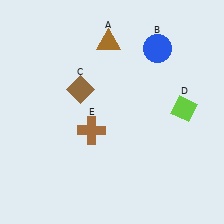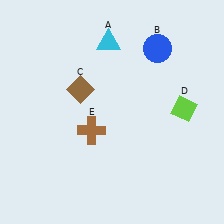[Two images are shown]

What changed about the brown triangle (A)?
In Image 1, A is brown. In Image 2, it changed to cyan.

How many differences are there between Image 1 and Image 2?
There is 1 difference between the two images.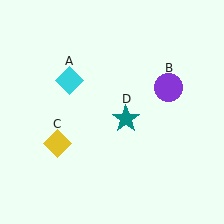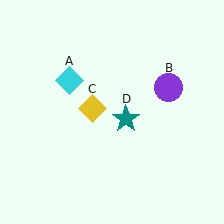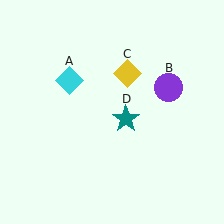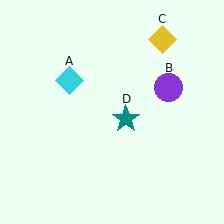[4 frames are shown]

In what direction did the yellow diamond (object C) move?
The yellow diamond (object C) moved up and to the right.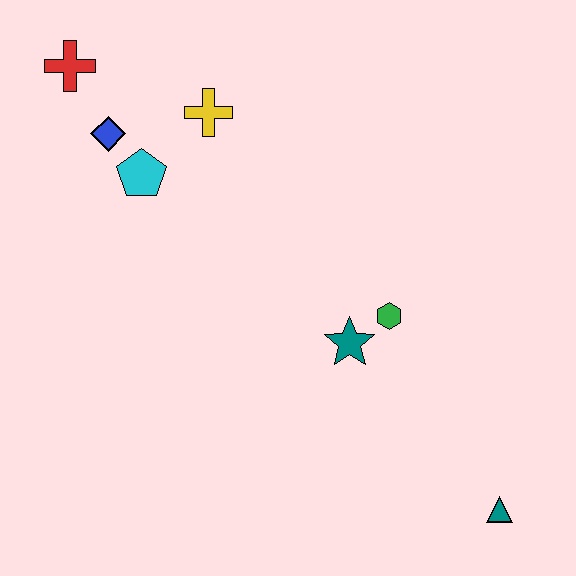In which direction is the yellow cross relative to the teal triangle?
The yellow cross is above the teal triangle.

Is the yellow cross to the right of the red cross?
Yes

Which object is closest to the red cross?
The blue diamond is closest to the red cross.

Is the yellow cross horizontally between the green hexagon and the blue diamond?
Yes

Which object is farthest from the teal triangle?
The red cross is farthest from the teal triangle.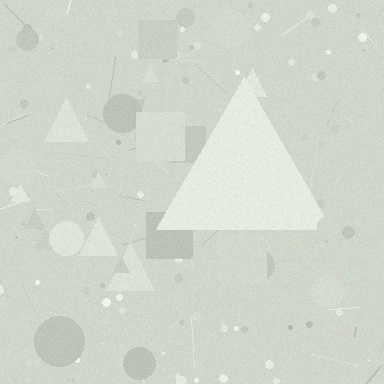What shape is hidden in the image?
A triangle is hidden in the image.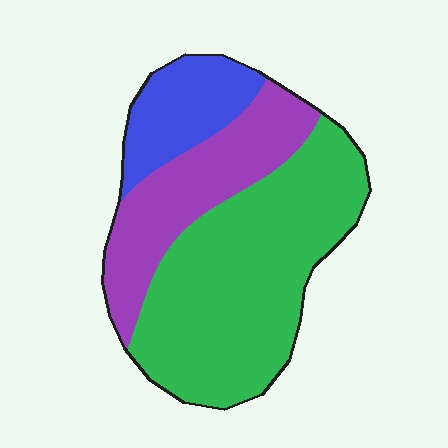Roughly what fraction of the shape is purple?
Purple takes up between a sixth and a third of the shape.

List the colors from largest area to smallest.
From largest to smallest: green, purple, blue.